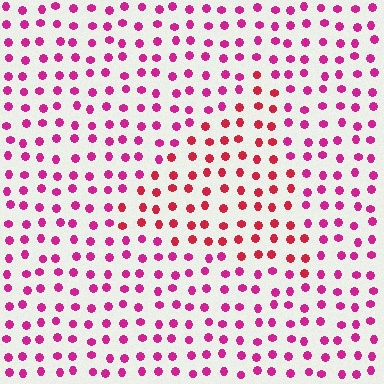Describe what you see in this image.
The image is filled with small magenta elements in a uniform arrangement. A triangle-shaped region is visible where the elements are tinted to a slightly different hue, forming a subtle color boundary.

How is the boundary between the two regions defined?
The boundary is defined purely by a slight shift in hue (about 29 degrees). Spacing, size, and orientation are identical on both sides.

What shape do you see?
I see a triangle.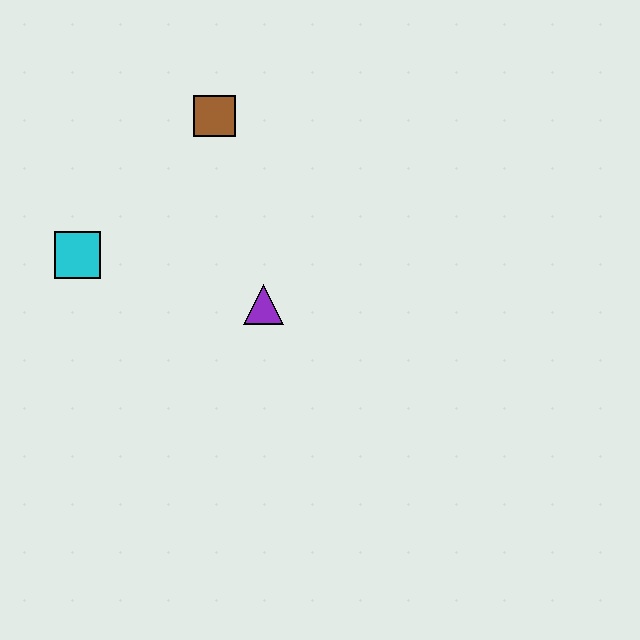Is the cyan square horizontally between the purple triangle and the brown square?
No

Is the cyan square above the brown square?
No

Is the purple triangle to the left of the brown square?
No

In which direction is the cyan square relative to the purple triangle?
The cyan square is to the left of the purple triangle.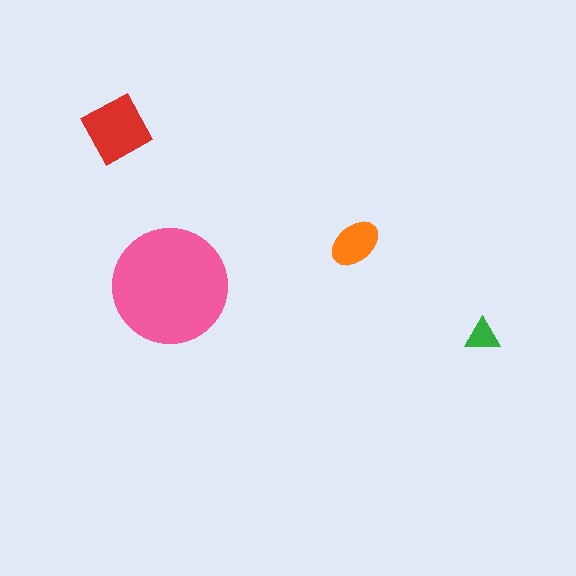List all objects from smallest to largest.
The green triangle, the orange ellipse, the red square, the pink circle.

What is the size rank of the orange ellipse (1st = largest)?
3rd.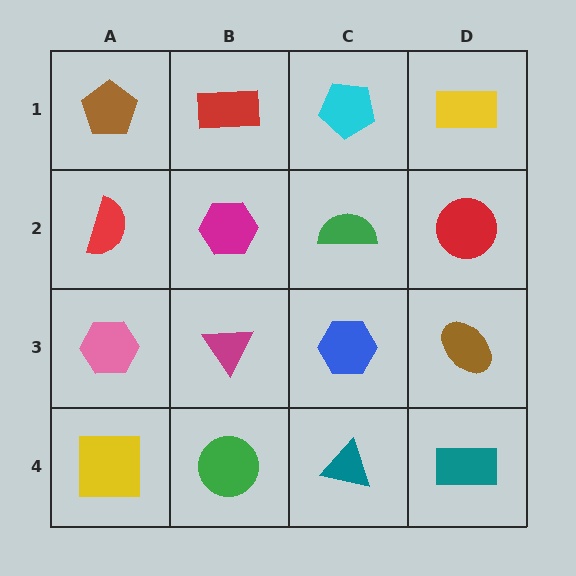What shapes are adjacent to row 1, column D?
A red circle (row 2, column D), a cyan pentagon (row 1, column C).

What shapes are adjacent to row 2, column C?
A cyan pentagon (row 1, column C), a blue hexagon (row 3, column C), a magenta hexagon (row 2, column B), a red circle (row 2, column D).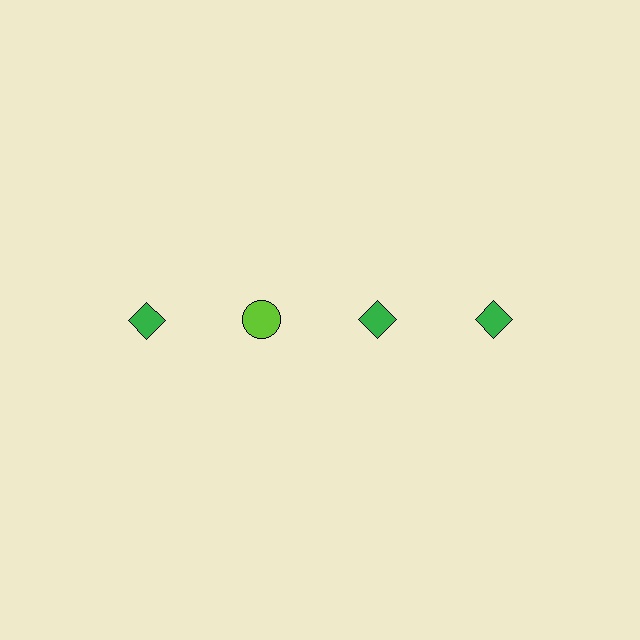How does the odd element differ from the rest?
It differs in both color (lime instead of green) and shape (circle instead of diamond).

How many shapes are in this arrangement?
There are 4 shapes arranged in a grid pattern.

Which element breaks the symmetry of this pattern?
The lime circle in the top row, second from left column breaks the symmetry. All other shapes are green diamonds.